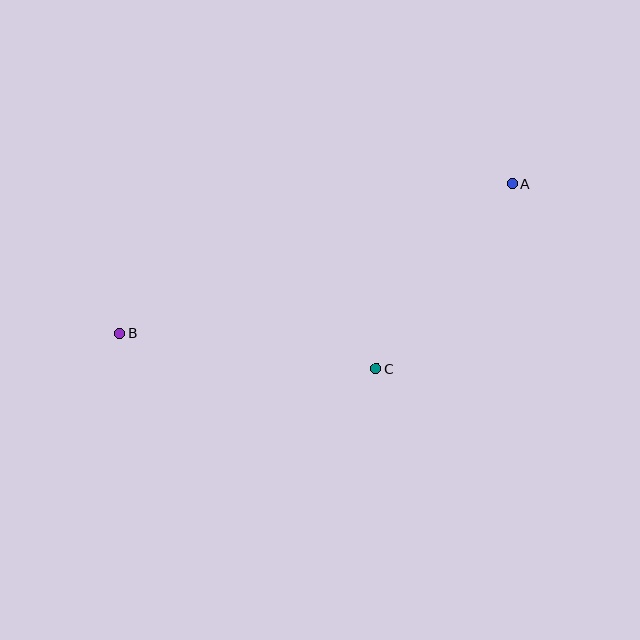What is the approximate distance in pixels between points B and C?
The distance between B and C is approximately 259 pixels.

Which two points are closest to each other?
Points A and C are closest to each other.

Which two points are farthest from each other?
Points A and B are farthest from each other.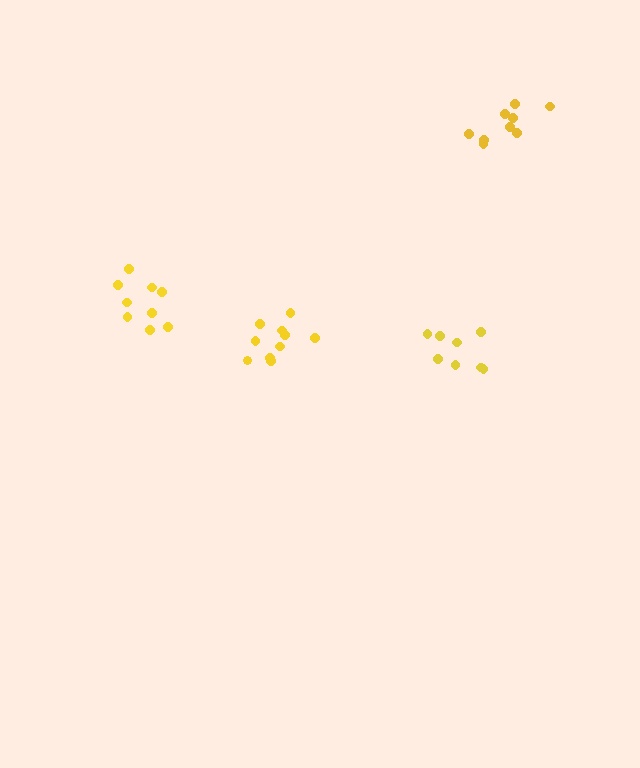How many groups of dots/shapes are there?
There are 4 groups.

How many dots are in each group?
Group 1: 10 dots, Group 2: 9 dots, Group 3: 9 dots, Group 4: 8 dots (36 total).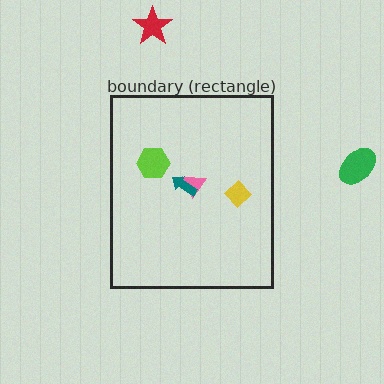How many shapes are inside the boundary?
4 inside, 2 outside.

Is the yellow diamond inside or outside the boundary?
Inside.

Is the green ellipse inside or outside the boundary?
Outside.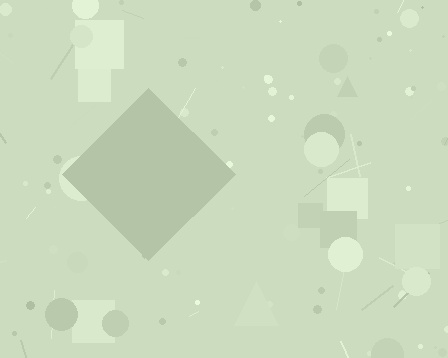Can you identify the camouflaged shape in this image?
The camouflaged shape is a diamond.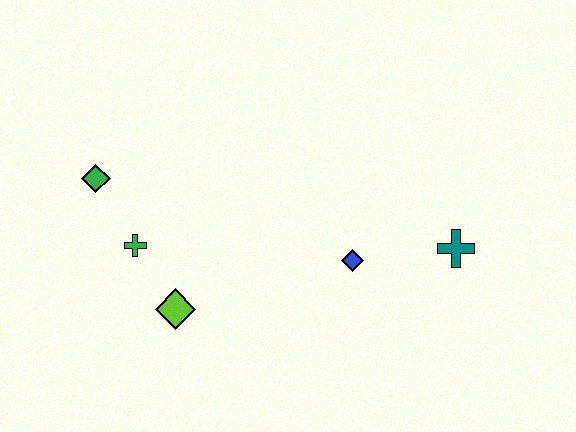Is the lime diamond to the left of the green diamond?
No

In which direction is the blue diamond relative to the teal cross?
The blue diamond is to the left of the teal cross.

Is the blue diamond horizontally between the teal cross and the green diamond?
Yes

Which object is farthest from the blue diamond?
The green diamond is farthest from the blue diamond.